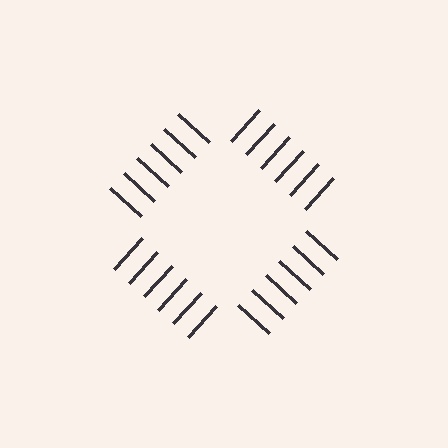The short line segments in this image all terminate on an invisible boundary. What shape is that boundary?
An illusory square — the line segments terminate on its edges but no continuous stroke is drawn.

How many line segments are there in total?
24 — 6 along each of the 4 edges.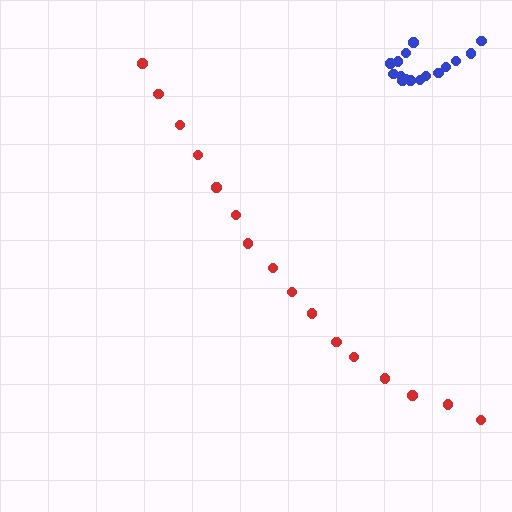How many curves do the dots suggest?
There are 2 distinct paths.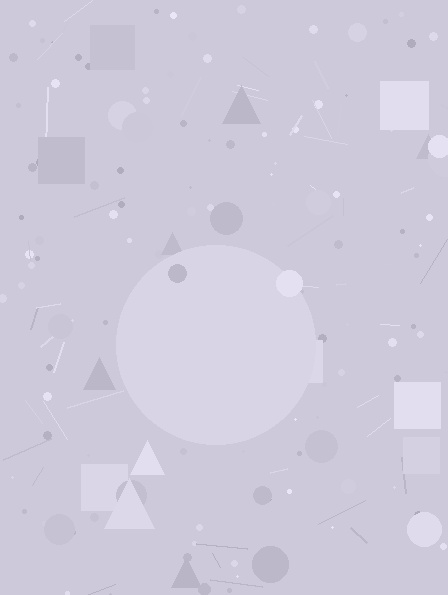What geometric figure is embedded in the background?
A circle is embedded in the background.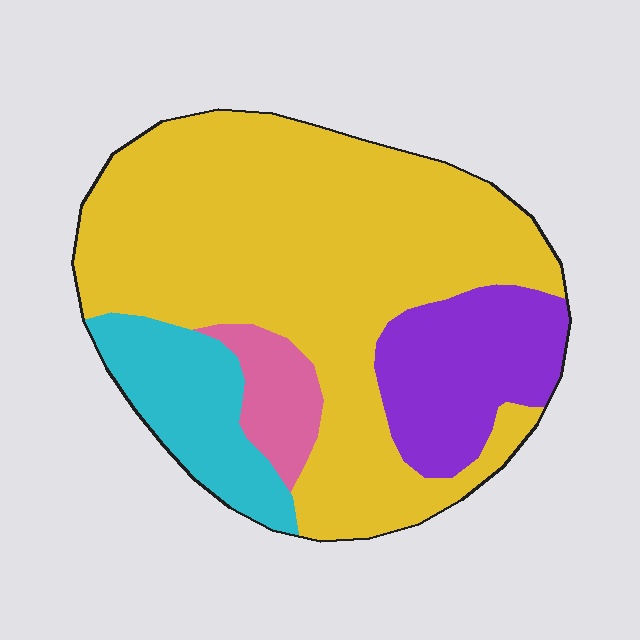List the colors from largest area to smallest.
From largest to smallest: yellow, purple, cyan, pink.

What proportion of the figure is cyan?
Cyan takes up less than a quarter of the figure.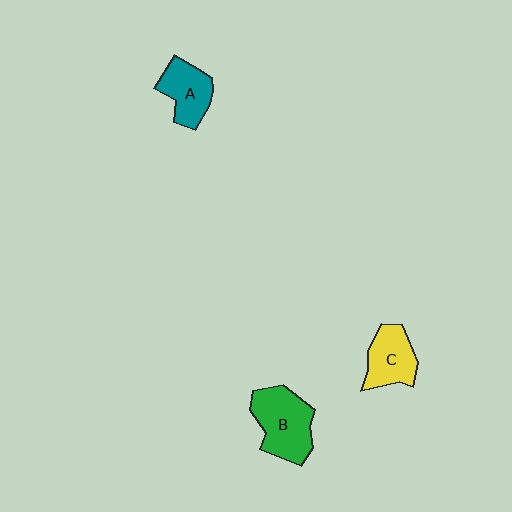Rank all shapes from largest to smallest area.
From largest to smallest: B (green), C (yellow), A (teal).